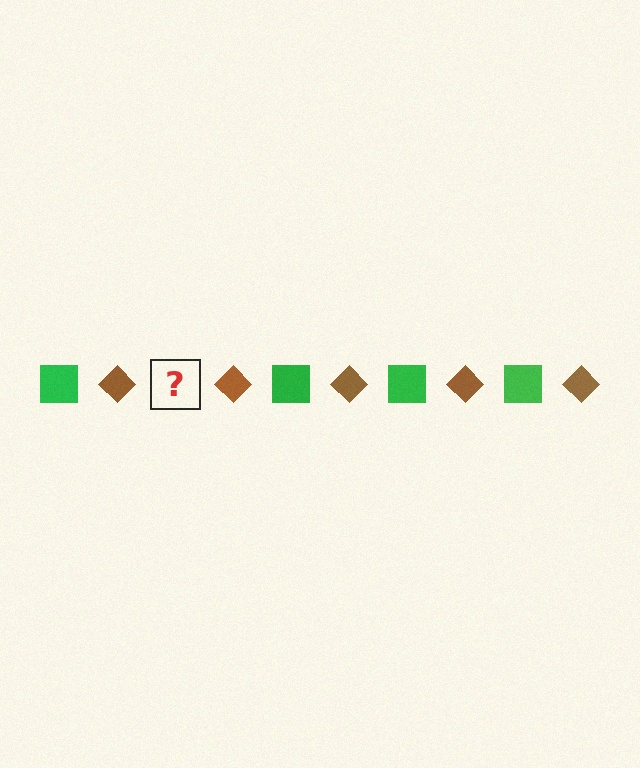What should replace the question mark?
The question mark should be replaced with a green square.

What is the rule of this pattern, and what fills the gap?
The rule is that the pattern alternates between green square and brown diamond. The gap should be filled with a green square.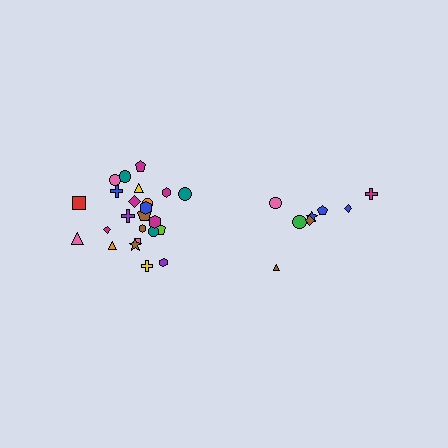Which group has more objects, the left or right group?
The left group.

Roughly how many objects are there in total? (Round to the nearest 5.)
Roughly 35 objects in total.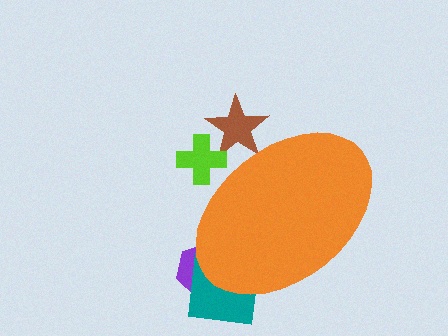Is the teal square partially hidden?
Yes, the teal square is partially hidden behind the orange ellipse.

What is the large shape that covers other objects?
An orange ellipse.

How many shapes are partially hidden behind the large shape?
4 shapes are partially hidden.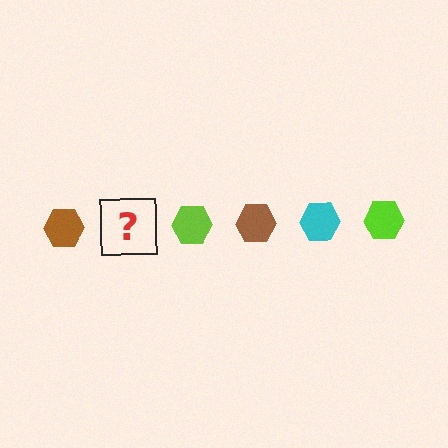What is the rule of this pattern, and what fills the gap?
The rule is that the pattern cycles through brown, cyan, lime hexagons. The gap should be filled with a cyan hexagon.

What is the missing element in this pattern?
The missing element is a cyan hexagon.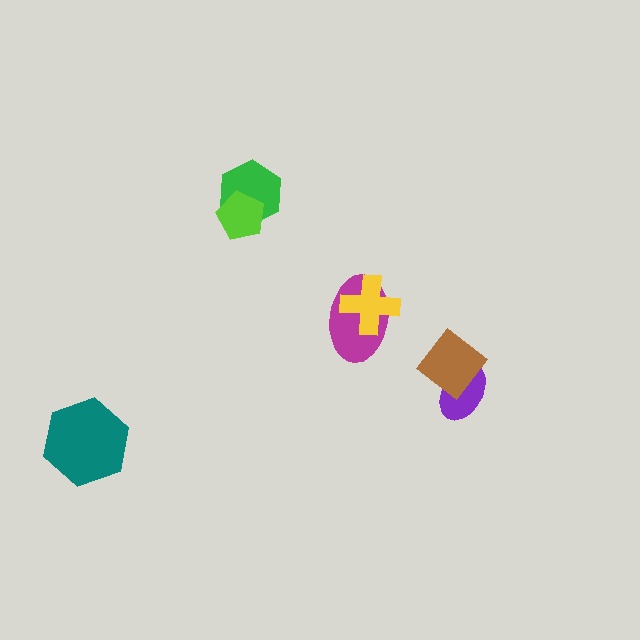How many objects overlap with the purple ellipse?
1 object overlaps with the purple ellipse.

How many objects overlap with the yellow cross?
1 object overlaps with the yellow cross.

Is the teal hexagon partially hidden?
No, no other shape covers it.